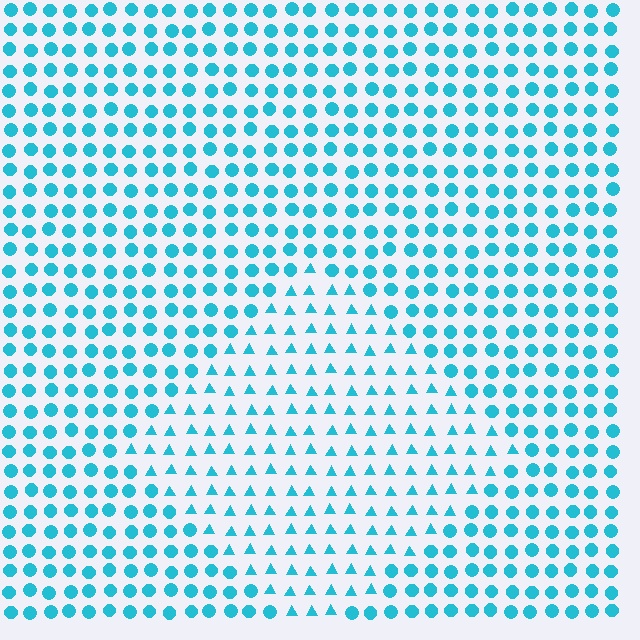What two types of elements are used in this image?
The image uses triangles inside the diamond region and circles outside it.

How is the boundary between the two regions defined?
The boundary is defined by a change in element shape: triangles inside vs. circles outside. All elements share the same color and spacing.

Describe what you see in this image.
The image is filled with small cyan elements arranged in a uniform grid. A diamond-shaped region contains triangles, while the surrounding area contains circles. The boundary is defined purely by the change in element shape.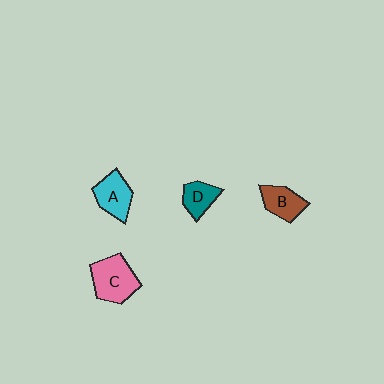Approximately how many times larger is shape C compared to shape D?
Approximately 1.8 times.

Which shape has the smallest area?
Shape D (teal).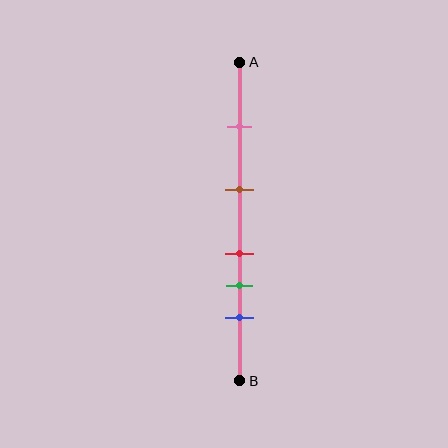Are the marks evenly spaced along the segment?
No, the marks are not evenly spaced.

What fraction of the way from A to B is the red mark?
The red mark is approximately 60% (0.6) of the way from A to B.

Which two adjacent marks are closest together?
The red and green marks are the closest adjacent pair.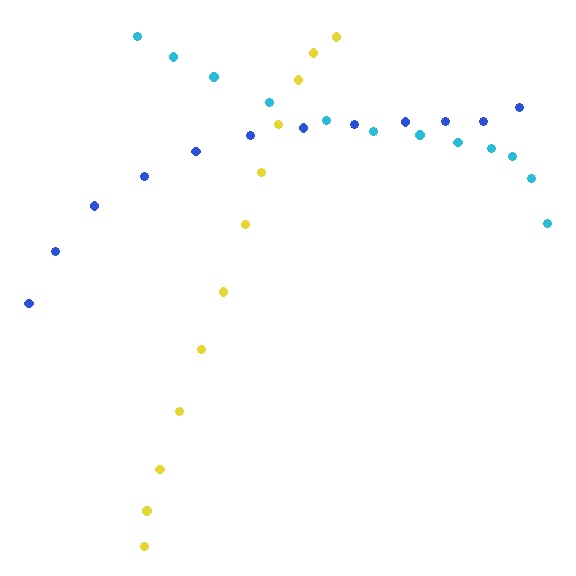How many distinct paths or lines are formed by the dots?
There are 3 distinct paths.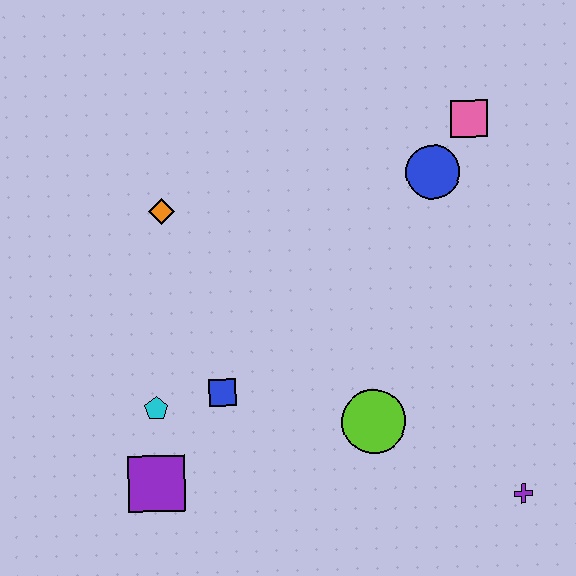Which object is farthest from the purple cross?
The orange diamond is farthest from the purple cross.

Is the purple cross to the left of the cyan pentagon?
No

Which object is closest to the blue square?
The cyan pentagon is closest to the blue square.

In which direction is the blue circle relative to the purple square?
The blue circle is above the purple square.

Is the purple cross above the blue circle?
No